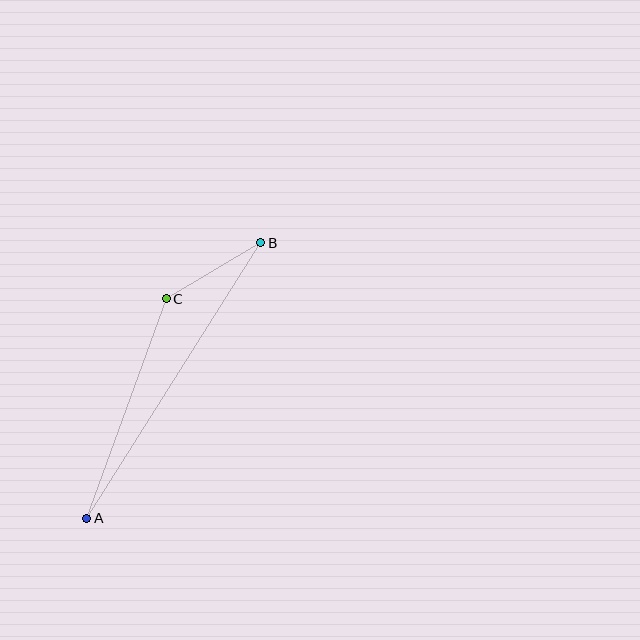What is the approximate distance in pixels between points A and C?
The distance between A and C is approximately 233 pixels.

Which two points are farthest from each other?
Points A and B are farthest from each other.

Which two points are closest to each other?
Points B and C are closest to each other.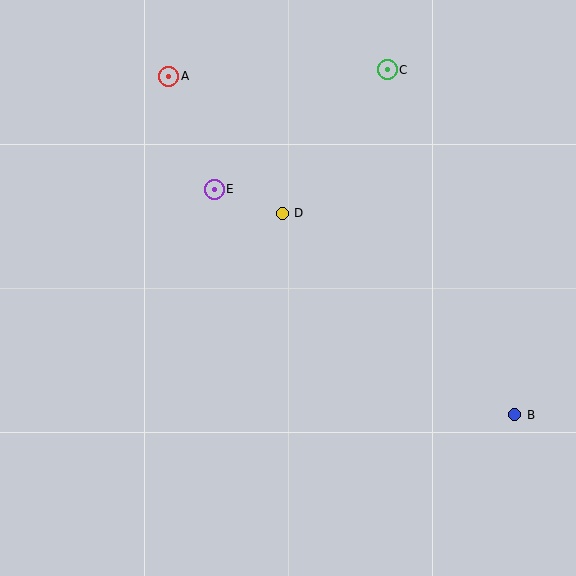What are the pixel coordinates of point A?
Point A is at (169, 76).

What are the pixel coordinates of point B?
Point B is at (515, 415).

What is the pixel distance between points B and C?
The distance between B and C is 368 pixels.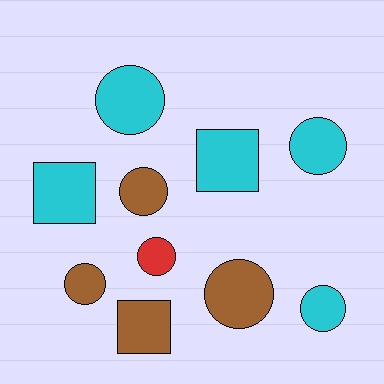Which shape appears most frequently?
Circle, with 7 objects.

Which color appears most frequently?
Cyan, with 5 objects.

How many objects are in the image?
There are 10 objects.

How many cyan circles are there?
There are 3 cyan circles.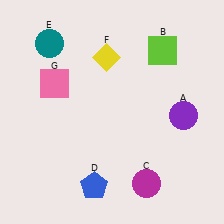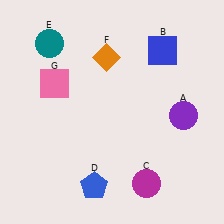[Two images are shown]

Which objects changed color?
B changed from lime to blue. F changed from yellow to orange.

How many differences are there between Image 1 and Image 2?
There are 2 differences between the two images.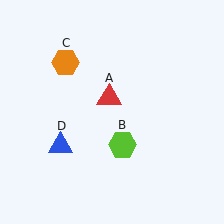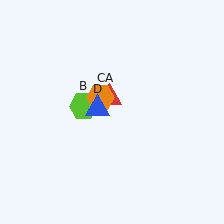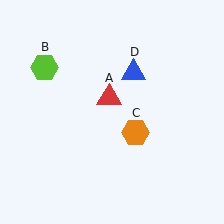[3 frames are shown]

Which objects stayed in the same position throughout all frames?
Red triangle (object A) remained stationary.